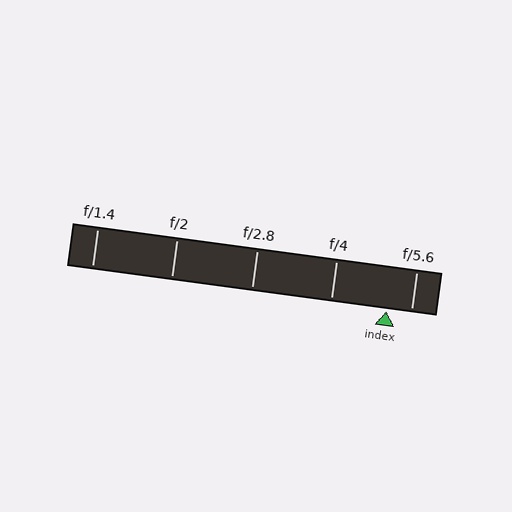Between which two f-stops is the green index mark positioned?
The index mark is between f/4 and f/5.6.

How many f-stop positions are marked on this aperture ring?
There are 5 f-stop positions marked.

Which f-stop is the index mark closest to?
The index mark is closest to f/5.6.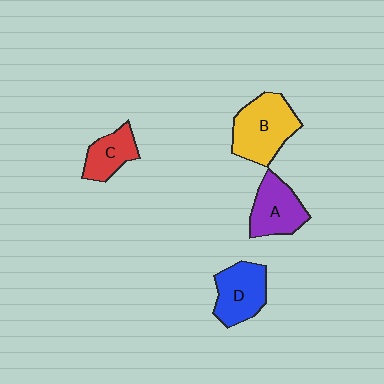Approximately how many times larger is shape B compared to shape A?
Approximately 1.3 times.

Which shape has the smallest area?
Shape C (red).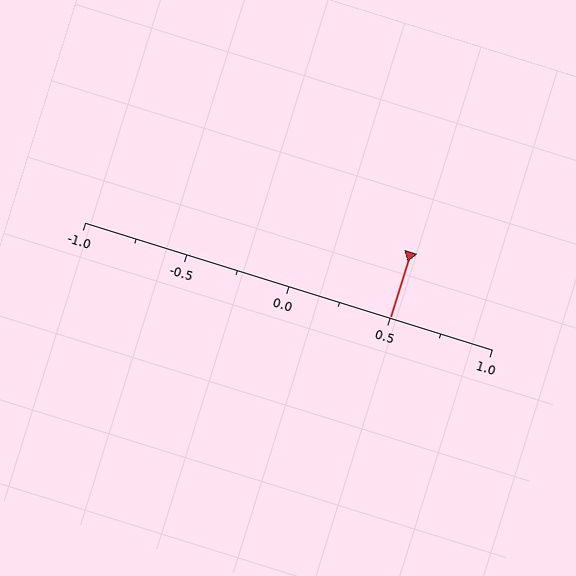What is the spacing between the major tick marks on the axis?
The major ticks are spaced 0.5 apart.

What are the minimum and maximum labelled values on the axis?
The axis runs from -1.0 to 1.0.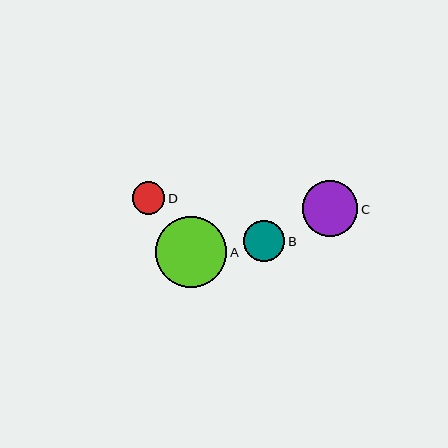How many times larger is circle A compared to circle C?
Circle A is approximately 1.3 times the size of circle C.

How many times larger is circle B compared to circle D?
Circle B is approximately 1.3 times the size of circle D.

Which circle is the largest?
Circle A is the largest with a size of approximately 71 pixels.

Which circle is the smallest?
Circle D is the smallest with a size of approximately 32 pixels.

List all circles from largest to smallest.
From largest to smallest: A, C, B, D.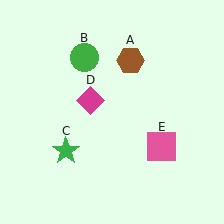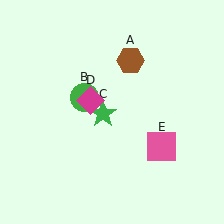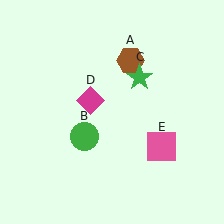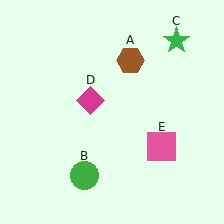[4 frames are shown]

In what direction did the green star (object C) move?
The green star (object C) moved up and to the right.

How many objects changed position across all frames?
2 objects changed position: green circle (object B), green star (object C).